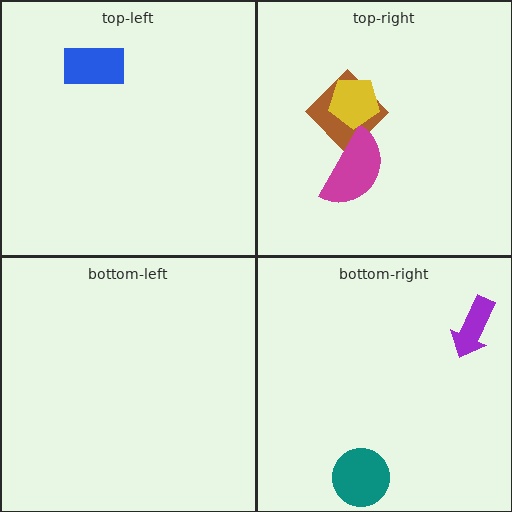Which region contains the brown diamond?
The top-right region.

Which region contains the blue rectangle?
The top-left region.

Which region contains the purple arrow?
The bottom-right region.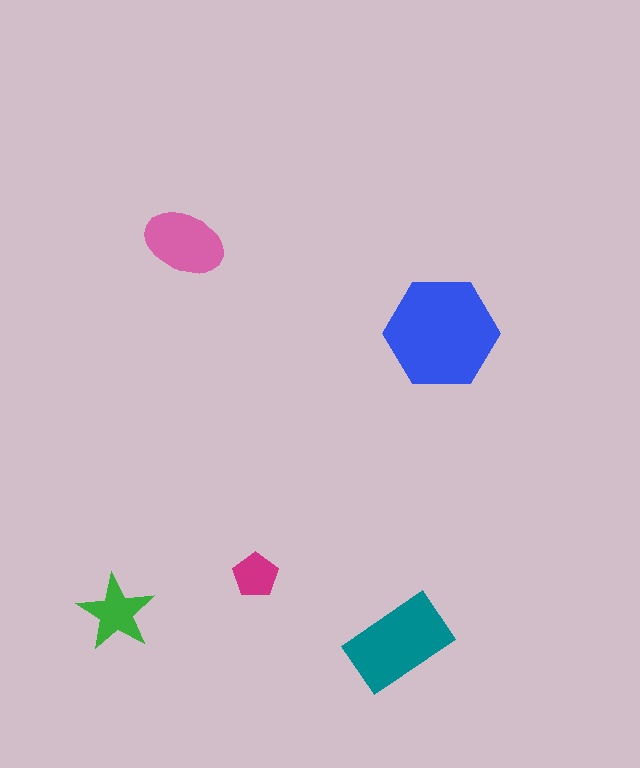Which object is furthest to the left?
The green star is leftmost.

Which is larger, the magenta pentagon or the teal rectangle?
The teal rectangle.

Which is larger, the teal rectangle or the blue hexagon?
The blue hexagon.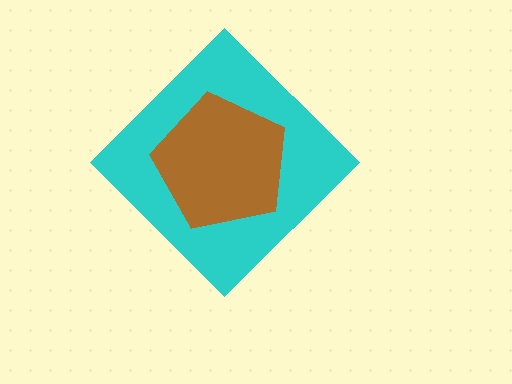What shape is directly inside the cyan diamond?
The brown pentagon.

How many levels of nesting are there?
2.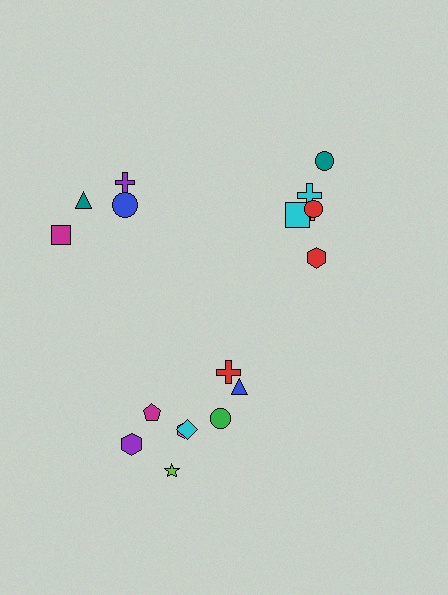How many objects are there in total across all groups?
There are 18 objects.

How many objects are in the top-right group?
There are 6 objects.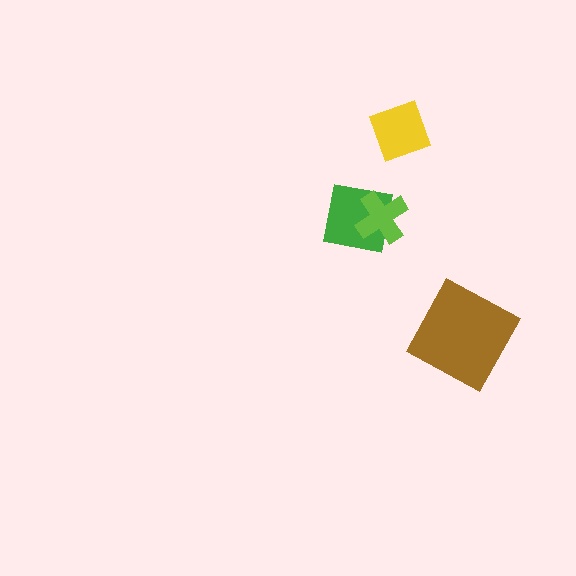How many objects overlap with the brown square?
0 objects overlap with the brown square.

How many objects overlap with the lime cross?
1 object overlaps with the lime cross.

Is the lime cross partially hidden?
No, no other shape covers it.